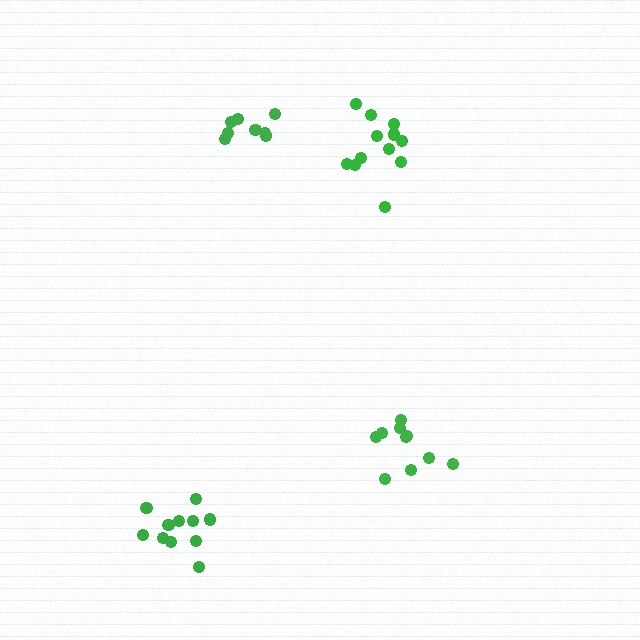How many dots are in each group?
Group 1: 12 dots, Group 2: 11 dots, Group 3: 8 dots, Group 4: 10 dots (41 total).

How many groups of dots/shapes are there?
There are 4 groups.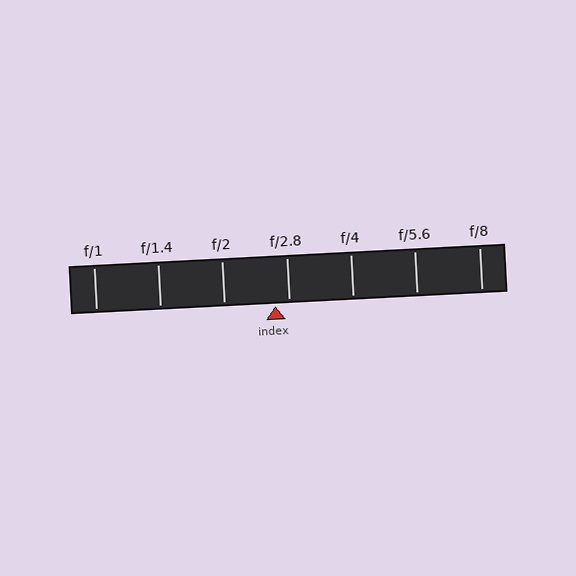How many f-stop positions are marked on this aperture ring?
There are 7 f-stop positions marked.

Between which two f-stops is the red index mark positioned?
The index mark is between f/2 and f/2.8.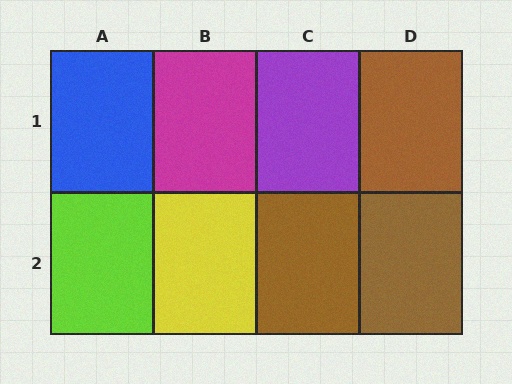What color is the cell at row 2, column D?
Brown.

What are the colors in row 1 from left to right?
Blue, magenta, purple, brown.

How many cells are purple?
1 cell is purple.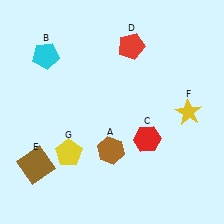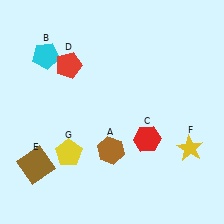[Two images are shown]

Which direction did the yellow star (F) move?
The yellow star (F) moved down.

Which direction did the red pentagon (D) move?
The red pentagon (D) moved left.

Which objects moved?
The objects that moved are: the red pentagon (D), the yellow star (F).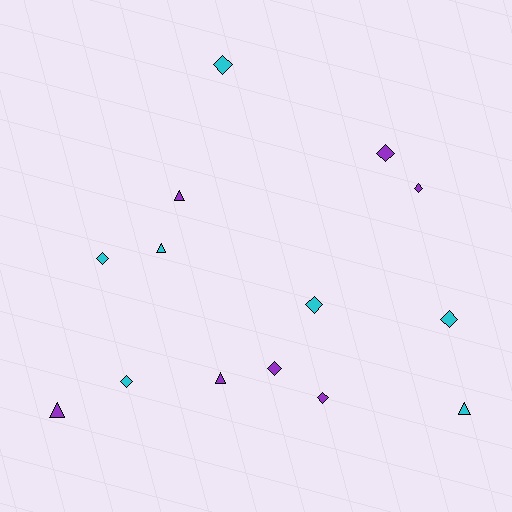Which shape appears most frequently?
Diamond, with 9 objects.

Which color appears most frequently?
Cyan, with 7 objects.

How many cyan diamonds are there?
There are 5 cyan diamonds.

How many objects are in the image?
There are 14 objects.